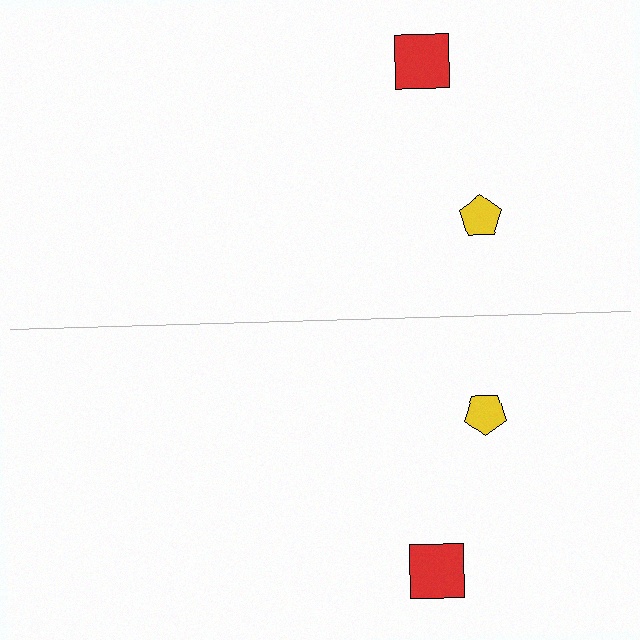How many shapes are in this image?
There are 4 shapes in this image.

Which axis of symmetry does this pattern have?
The pattern has a horizontal axis of symmetry running through the center of the image.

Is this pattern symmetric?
Yes, this pattern has bilateral (reflection) symmetry.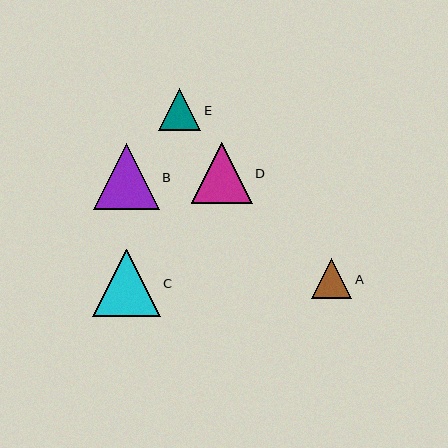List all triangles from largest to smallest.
From largest to smallest: C, B, D, E, A.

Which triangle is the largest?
Triangle C is the largest with a size of approximately 68 pixels.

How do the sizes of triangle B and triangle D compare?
Triangle B and triangle D are approximately the same size.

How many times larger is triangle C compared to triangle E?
Triangle C is approximately 1.6 times the size of triangle E.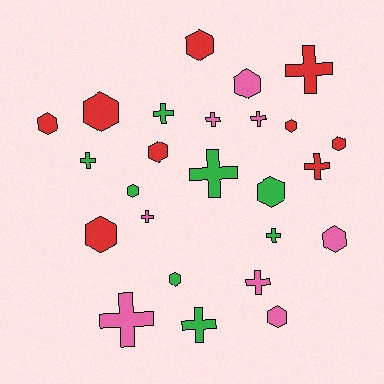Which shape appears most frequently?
Hexagon, with 13 objects.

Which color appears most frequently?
Red, with 9 objects.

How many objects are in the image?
There are 25 objects.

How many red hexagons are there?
There are 7 red hexagons.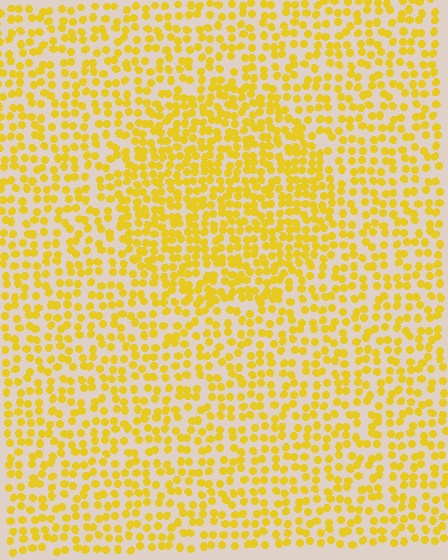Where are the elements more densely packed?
The elements are more densely packed inside the circle boundary.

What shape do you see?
I see a circle.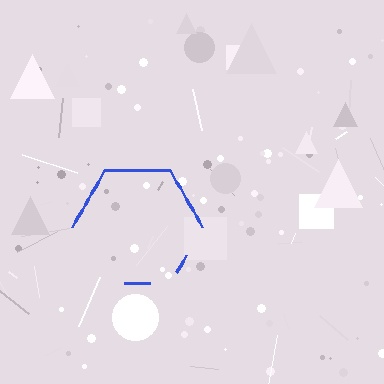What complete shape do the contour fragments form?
The contour fragments form a hexagon.